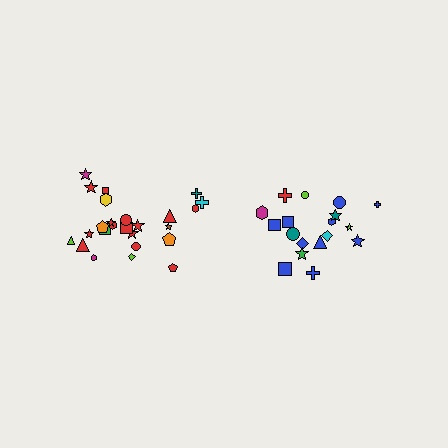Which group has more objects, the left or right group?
The left group.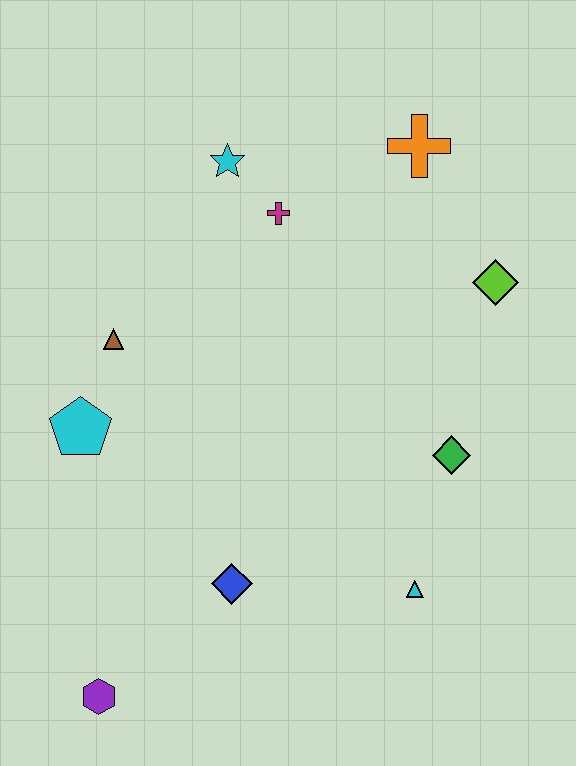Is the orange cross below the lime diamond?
No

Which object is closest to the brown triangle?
The cyan pentagon is closest to the brown triangle.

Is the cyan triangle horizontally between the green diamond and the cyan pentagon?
Yes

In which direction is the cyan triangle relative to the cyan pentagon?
The cyan triangle is to the right of the cyan pentagon.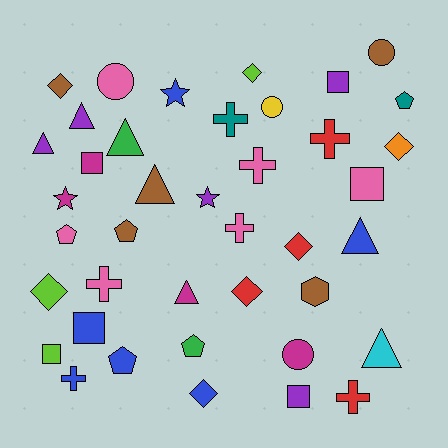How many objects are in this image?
There are 40 objects.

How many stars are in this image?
There are 3 stars.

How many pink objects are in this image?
There are 6 pink objects.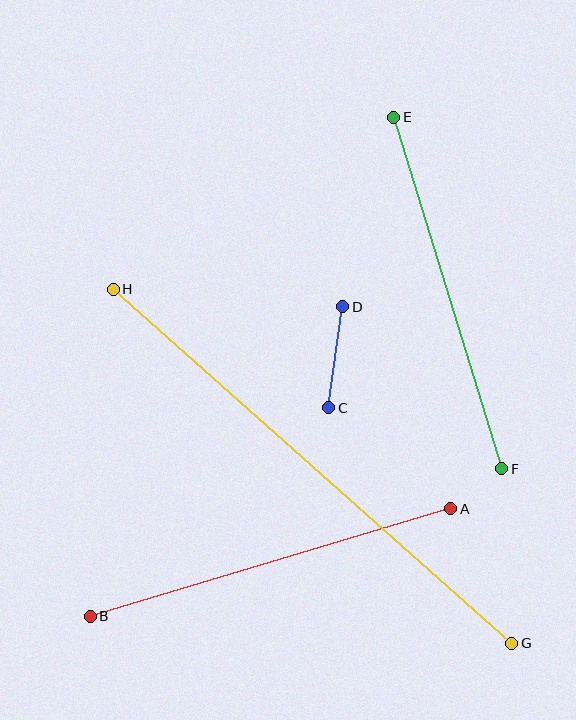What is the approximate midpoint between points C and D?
The midpoint is at approximately (336, 357) pixels.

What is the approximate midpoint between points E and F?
The midpoint is at approximately (448, 293) pixels.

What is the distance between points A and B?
The distance is approximately 376 pixels.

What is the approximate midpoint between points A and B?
The midpoint is at approximately (270, 562) pixels.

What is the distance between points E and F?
The distance is approximately 367 pixels.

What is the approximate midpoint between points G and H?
The midpoint is at approximately (313, 466) pixels.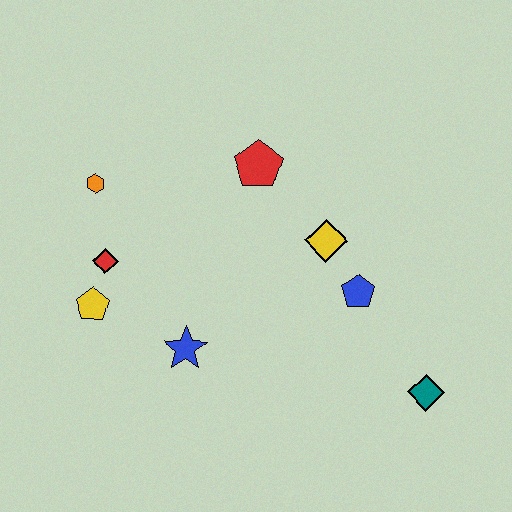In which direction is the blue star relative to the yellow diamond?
The blue star is to the left of the yellow diamond.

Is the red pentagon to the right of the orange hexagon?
Yes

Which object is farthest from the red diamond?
The teal diamond is farthest from the red diamond.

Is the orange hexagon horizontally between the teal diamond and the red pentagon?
No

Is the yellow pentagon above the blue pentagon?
No